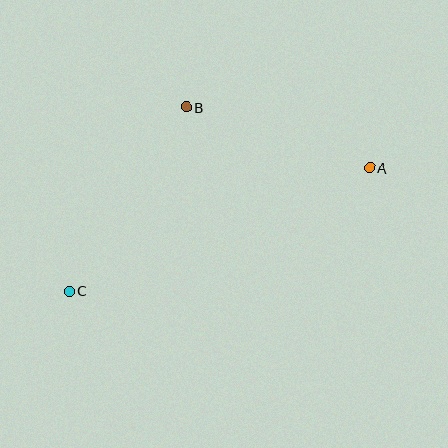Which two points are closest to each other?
Points A and B are closest to each other.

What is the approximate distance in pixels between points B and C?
The distance between B and C is approximately 218 pixels.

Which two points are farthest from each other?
Points A and C are farthest from each other.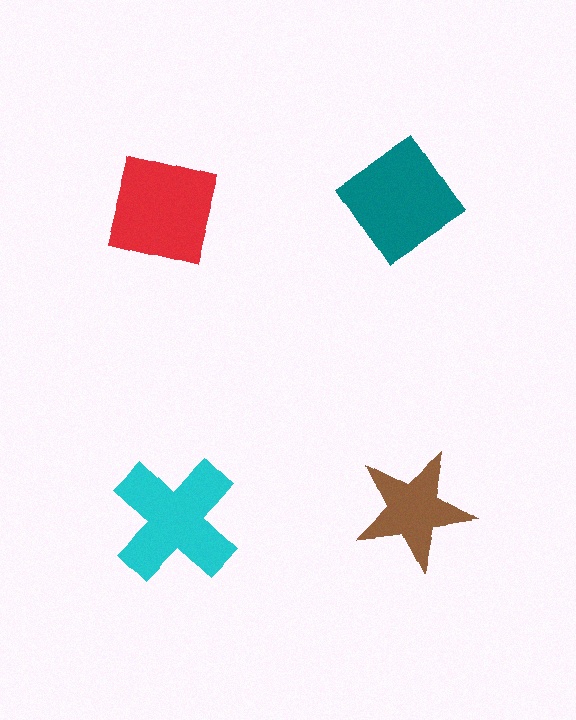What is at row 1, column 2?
A teal diamond.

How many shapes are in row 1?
2 shapes.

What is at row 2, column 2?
A brown star.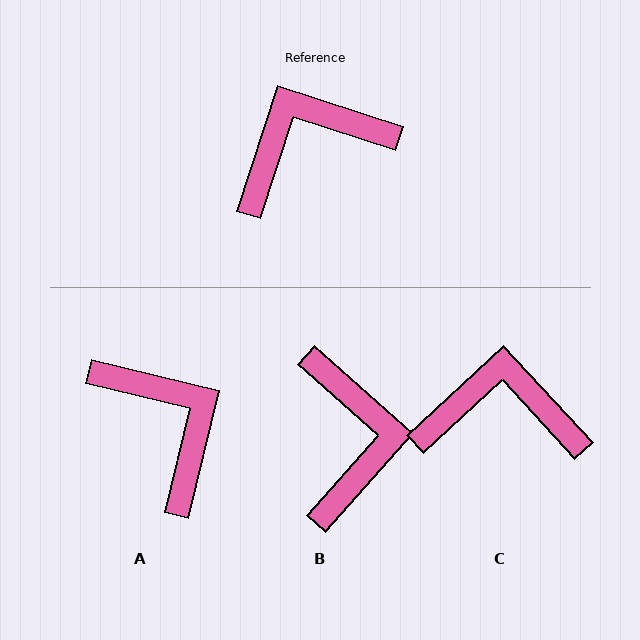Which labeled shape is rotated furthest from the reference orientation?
B, about 113 degrees away.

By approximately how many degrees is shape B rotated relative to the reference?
Approximately 113 degrees clockwise.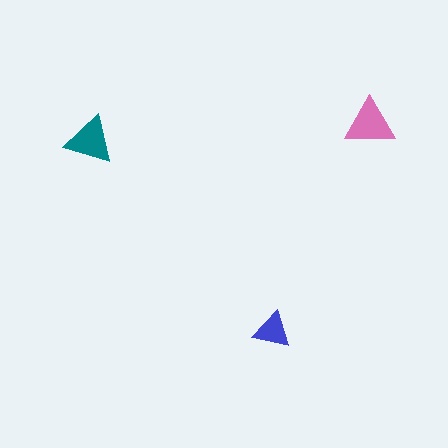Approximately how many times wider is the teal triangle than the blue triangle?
About 1.5 times wider.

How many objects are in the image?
There are 3 objects in the image.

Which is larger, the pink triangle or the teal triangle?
The pink one.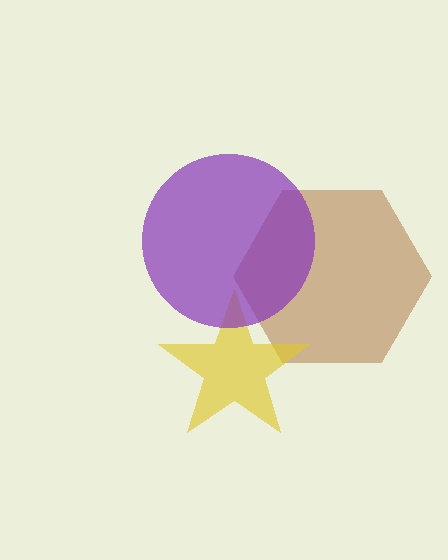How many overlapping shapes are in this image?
There are 3 overlapping shapes in the image.